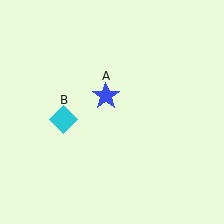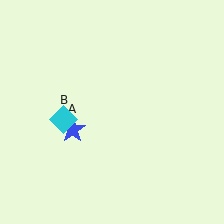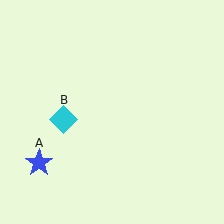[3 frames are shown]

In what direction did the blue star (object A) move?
The blue star (object A) moved down and to the left.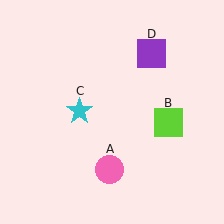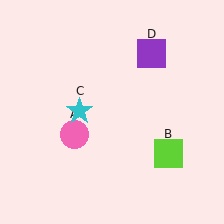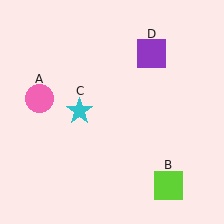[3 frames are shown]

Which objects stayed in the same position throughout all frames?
Cyan star (object C) and purple square (object D) remained stationary.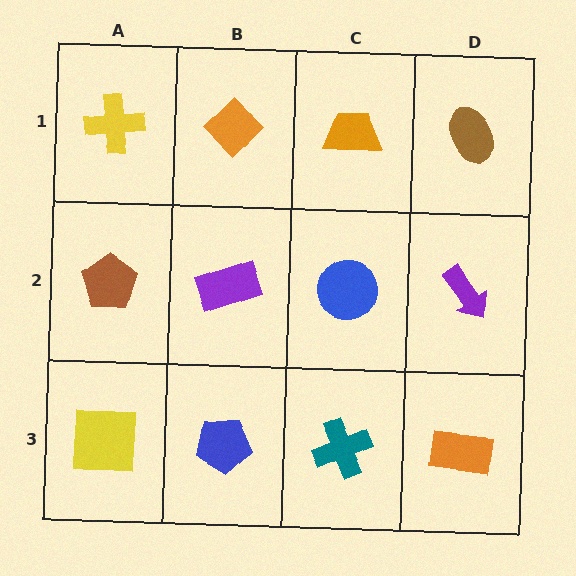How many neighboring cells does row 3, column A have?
2.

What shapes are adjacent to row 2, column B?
An orange diamond (row 1, column B), a blue pentagon (row 3, column B), a brown pentagon (row 2, column A), a blue circle (row 2, column C).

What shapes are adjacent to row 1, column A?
A brown pentagon (row 2, column A), an orange diamond (row 1, column B).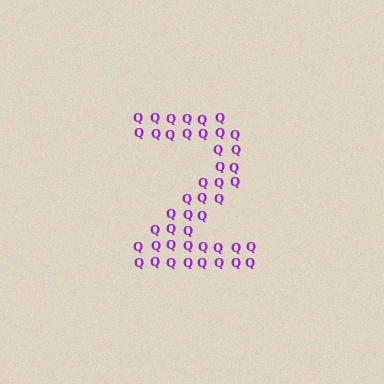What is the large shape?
The large shape is the digit 2.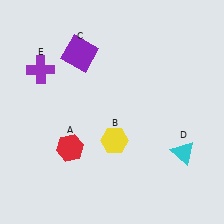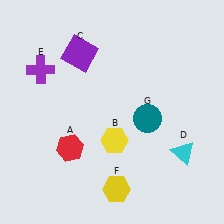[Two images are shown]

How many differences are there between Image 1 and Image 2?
There are 2 differences between the two images.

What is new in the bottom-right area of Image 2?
A yellow hexagon (F) was added in the bottom-right area of Image 2.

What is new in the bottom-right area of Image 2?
A teal circle (G) was added in the bottom-right area of Image 2.